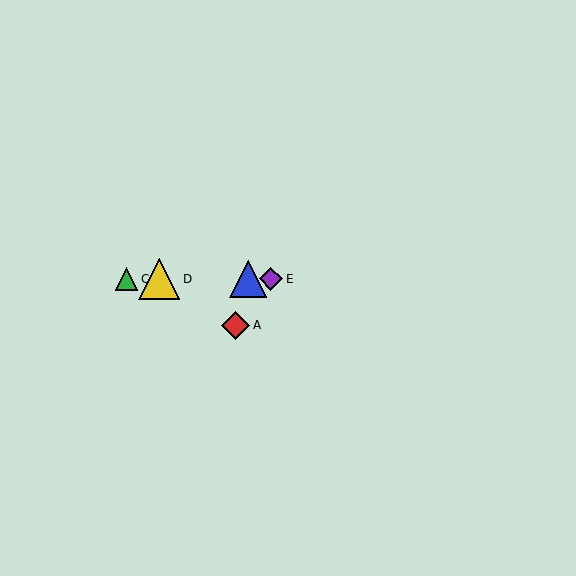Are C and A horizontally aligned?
No, C is at y≈279 and A is at y≈325.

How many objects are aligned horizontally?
4 objects (B, C, D, E) are aligned horizontally.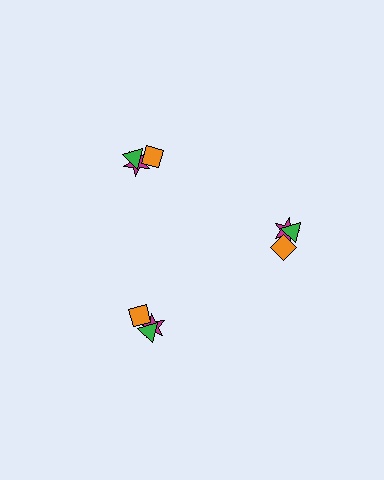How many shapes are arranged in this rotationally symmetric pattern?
There are 9 shapes, arranged in 3 groups of 3.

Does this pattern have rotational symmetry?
Yes, this pattern has 3-fold rotational symmetry. It looks the same after rotating 120 degrees around the center.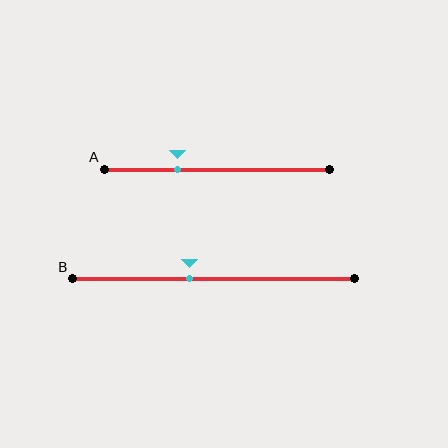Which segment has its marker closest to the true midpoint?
Segment B has its marker closest to the true midpoint.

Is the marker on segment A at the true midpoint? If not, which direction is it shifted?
No, the marker on segment A is shifted to the left by about 17% of the segment length.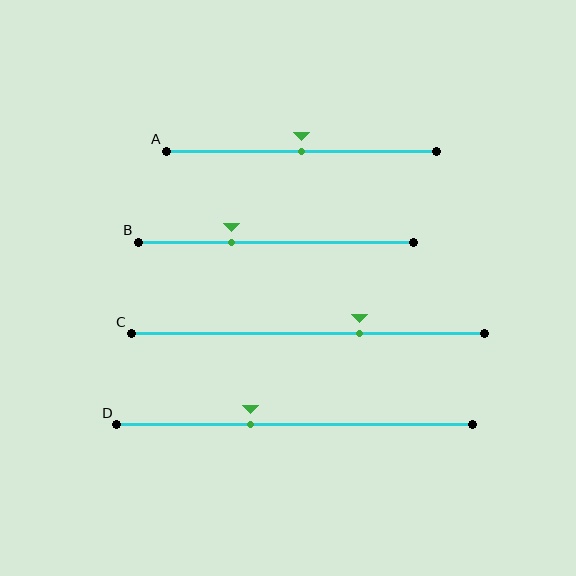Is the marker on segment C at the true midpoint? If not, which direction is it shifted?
No, the marker on segment C is shifted to the right by about 14% of the segment length.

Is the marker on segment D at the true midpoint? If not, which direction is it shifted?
No, the marker on segment D is shifted to the left by about 12% of the segment length.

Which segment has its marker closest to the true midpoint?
Segment A has its marker closest to the true midpoint.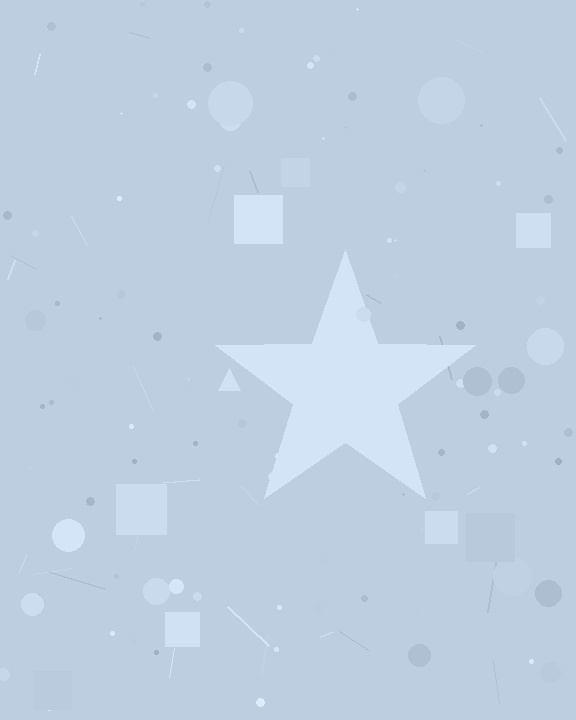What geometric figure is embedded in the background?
A star is embedded in the background.